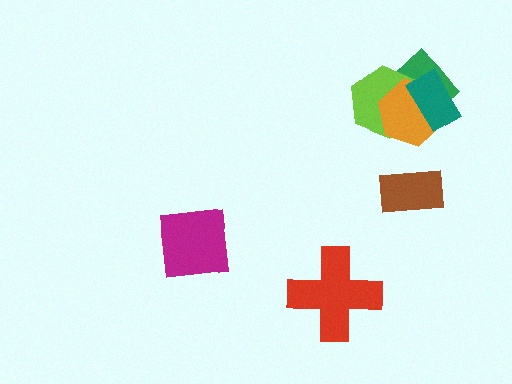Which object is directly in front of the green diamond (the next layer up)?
The lime hexagon is directly in front of the green diamond.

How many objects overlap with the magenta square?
0 objects overlap with the magenta square.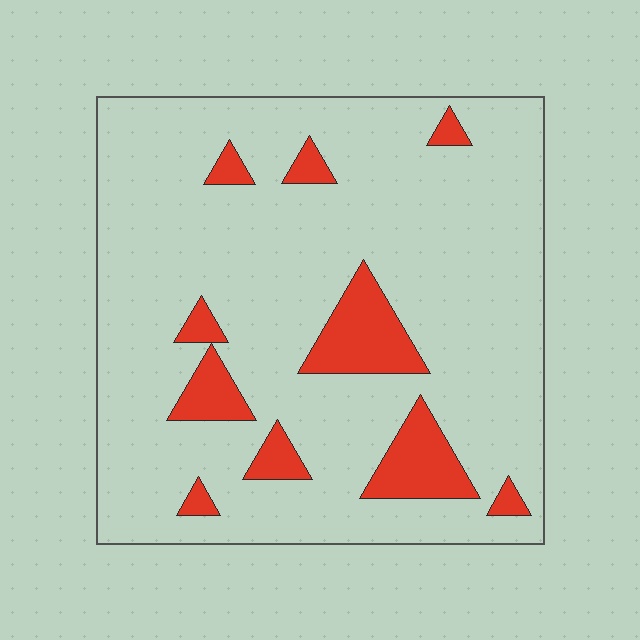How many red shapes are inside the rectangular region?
10.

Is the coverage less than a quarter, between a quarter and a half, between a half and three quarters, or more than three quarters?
Less than a quarter.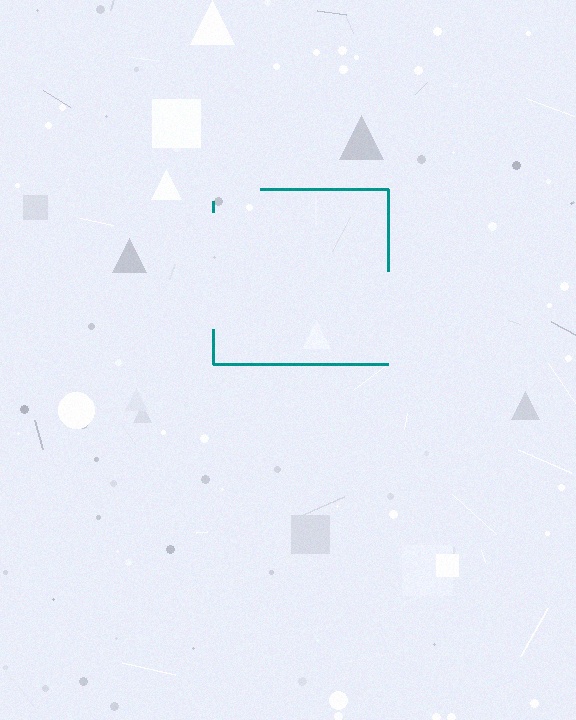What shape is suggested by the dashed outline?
The dashed outline suggests a square.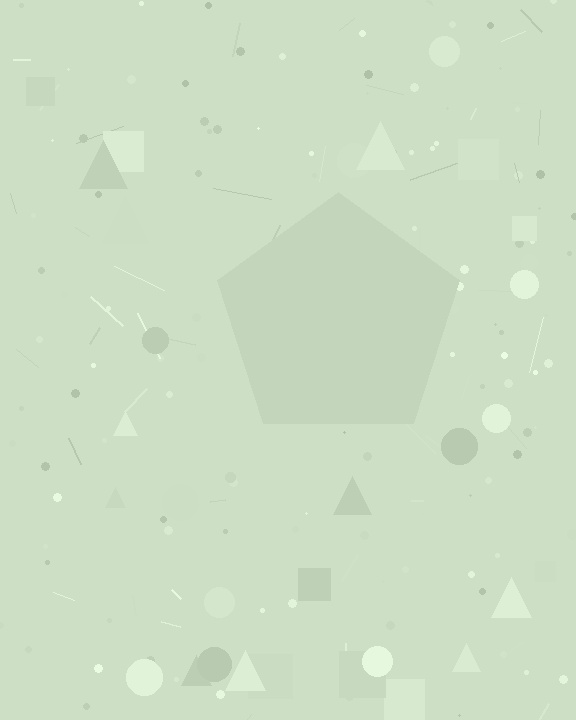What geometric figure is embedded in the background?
A pentagon is embedded in the background.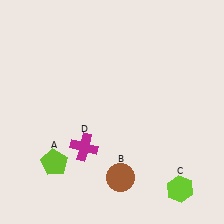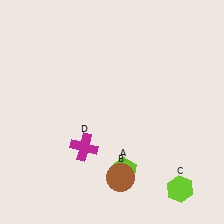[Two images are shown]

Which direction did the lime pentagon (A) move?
The lime pentagon (A) moved right.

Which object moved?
The lime pentagon (A) moved right.